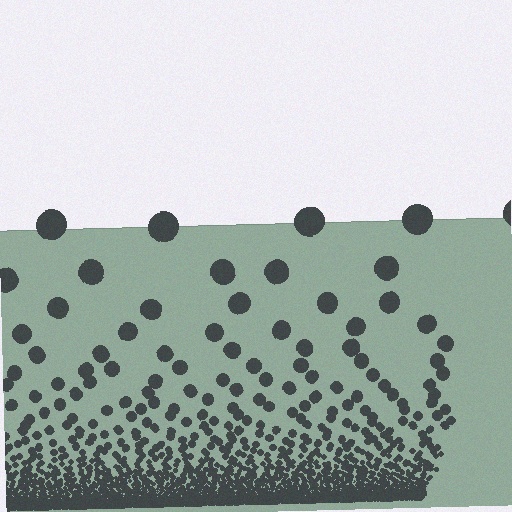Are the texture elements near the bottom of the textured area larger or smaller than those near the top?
Smaller. The gradient is inverted — elements near the bottom are smaller and denser.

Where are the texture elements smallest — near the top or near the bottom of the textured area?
Near the bottom.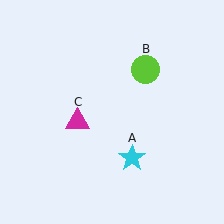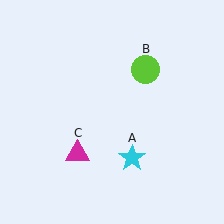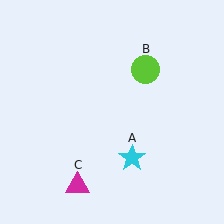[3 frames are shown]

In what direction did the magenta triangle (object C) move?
The magenta triangle (object C) moved down.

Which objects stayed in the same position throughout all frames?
Cyan star (object A) and lime circle (object B) remained stationary.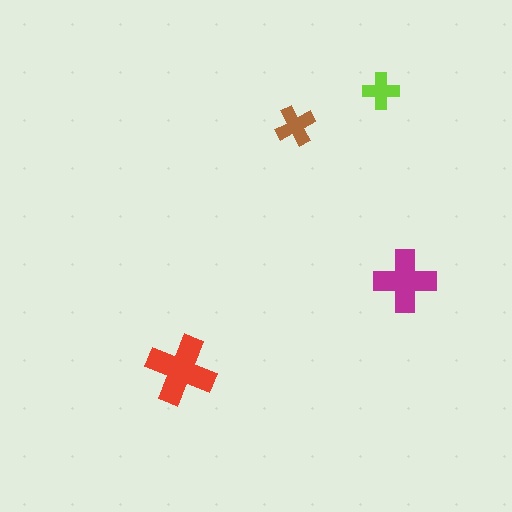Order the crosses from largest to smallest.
the red one, the magenta one, the brown one, the lime one.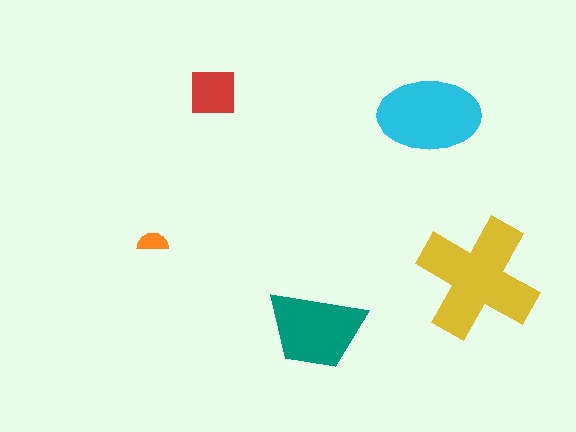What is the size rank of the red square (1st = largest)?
4th.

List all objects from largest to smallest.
The yellow cross, the cyan ellipse, the teal trapezoid, the red square, the orange semicircle.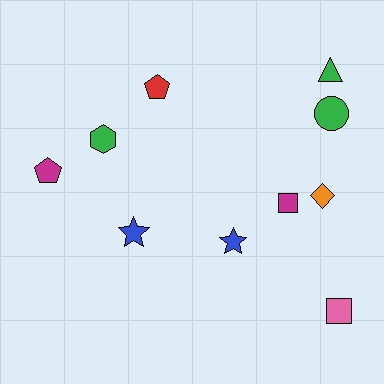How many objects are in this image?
There are 10 objects.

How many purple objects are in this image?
There are no purple objects.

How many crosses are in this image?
There are no crosses.